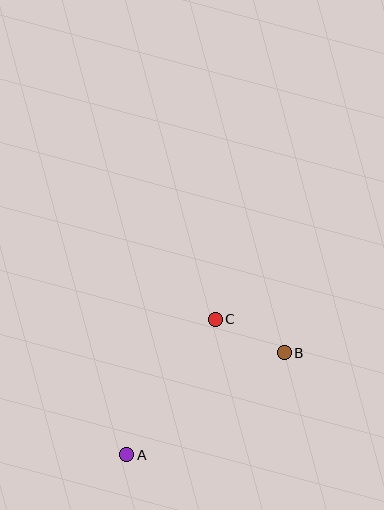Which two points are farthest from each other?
Points A and B are farthest from each other.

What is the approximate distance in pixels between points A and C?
The distance between A and C is approximately 162 pixels.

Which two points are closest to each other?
Points B and C are closest to each other.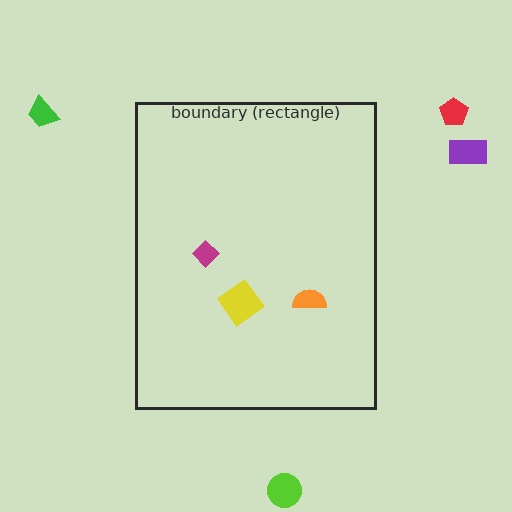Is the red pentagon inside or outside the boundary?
Outside.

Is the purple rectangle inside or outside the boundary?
Outside.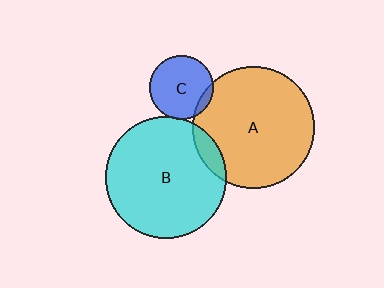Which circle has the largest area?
Circle A (orange).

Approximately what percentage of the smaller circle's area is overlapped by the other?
Approximately 5%.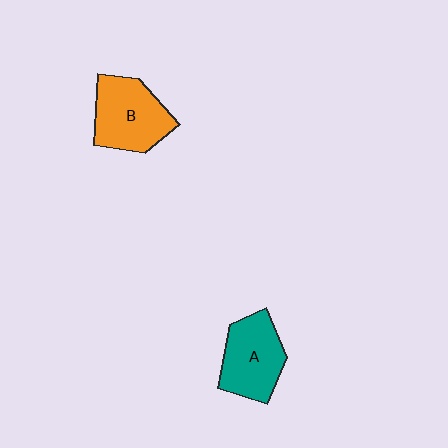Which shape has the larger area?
Shape B (orange).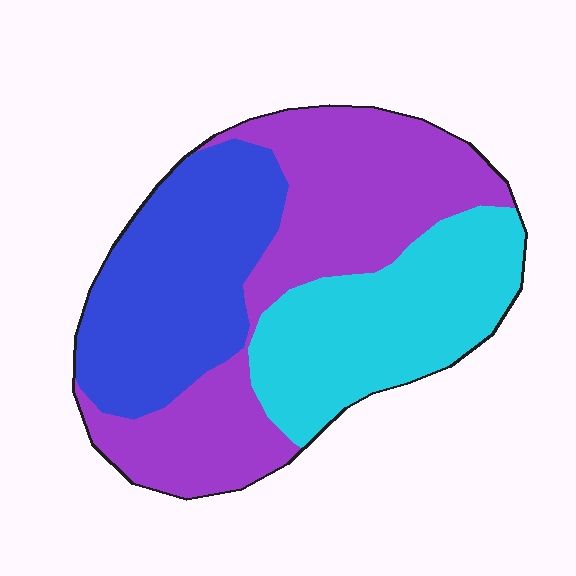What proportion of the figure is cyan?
Cyan takes up between a quarter and a half of the figure.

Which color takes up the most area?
Purple, at roughly 40%.